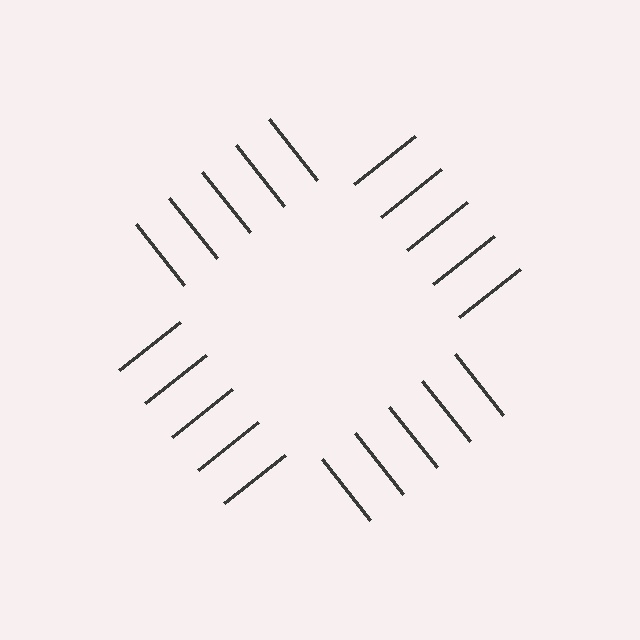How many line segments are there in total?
20 — 5 along each of the 4 edges.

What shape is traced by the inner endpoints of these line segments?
An illusory square — the line segments terminate on its edges but no continuous stroke is drawn.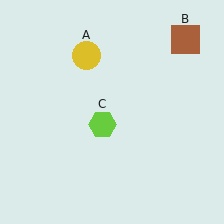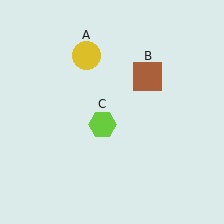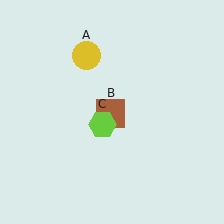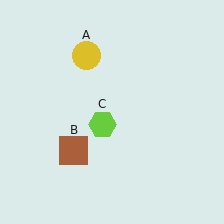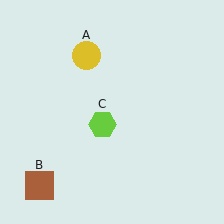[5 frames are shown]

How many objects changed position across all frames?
1 object changed position: brown square (object B).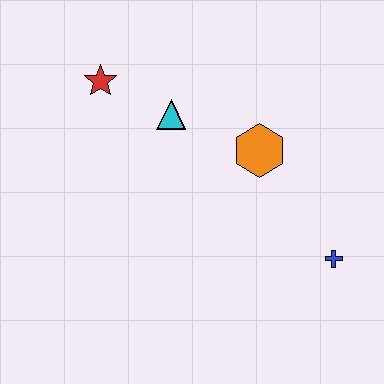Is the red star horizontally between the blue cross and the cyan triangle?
No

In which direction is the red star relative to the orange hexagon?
The red star is to the left of the orange hexagon.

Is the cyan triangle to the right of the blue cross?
No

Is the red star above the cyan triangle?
Yes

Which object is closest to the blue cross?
The orange hexagon is closest to the blue cross.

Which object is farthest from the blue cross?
The red star is farthest from the blue cross.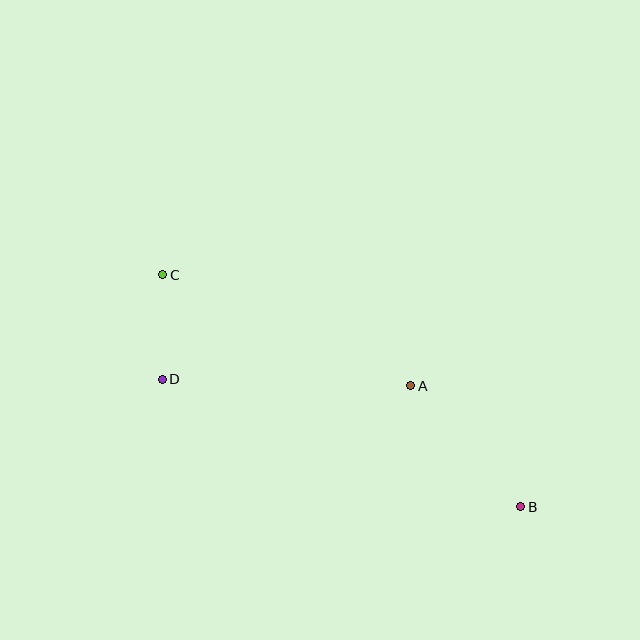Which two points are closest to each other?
Points C and D are closest to each other.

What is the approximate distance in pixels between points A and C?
The distance between A and C is approximately 272 pixels.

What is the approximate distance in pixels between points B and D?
The distance between B and D is approximately 381 pixels.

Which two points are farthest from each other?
Points B and C are farthest from each other.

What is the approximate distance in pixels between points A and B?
The distance between A and B is approximately 164 pixels.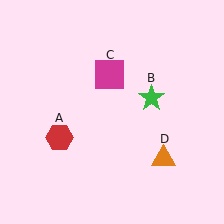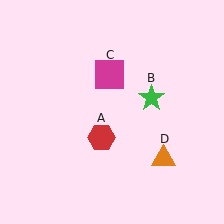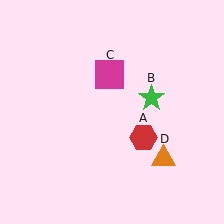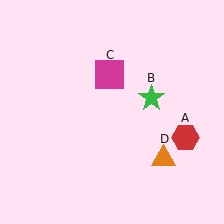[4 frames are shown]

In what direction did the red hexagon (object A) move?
The red hexagon (object A) moved right.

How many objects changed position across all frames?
1 object changed position: red hexagon (object A).